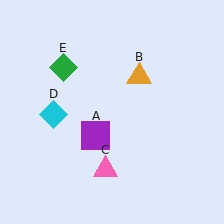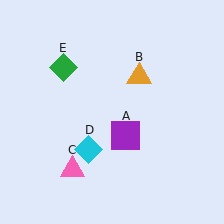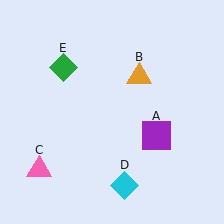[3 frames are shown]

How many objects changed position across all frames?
3 objects changed position: purple square (object A), pink triangle (object C), cyan diamond (object D).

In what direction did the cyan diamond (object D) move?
The cyan diamond (object D) moved down and to the right.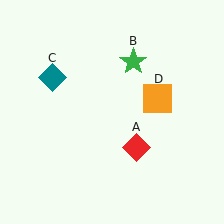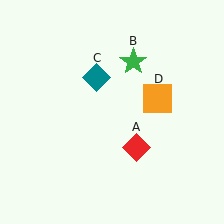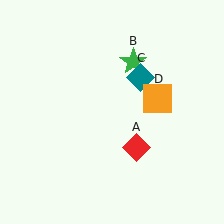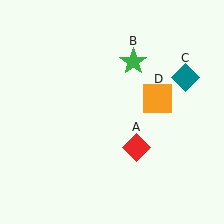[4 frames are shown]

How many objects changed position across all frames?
1 object changed position: teal diamond (object C).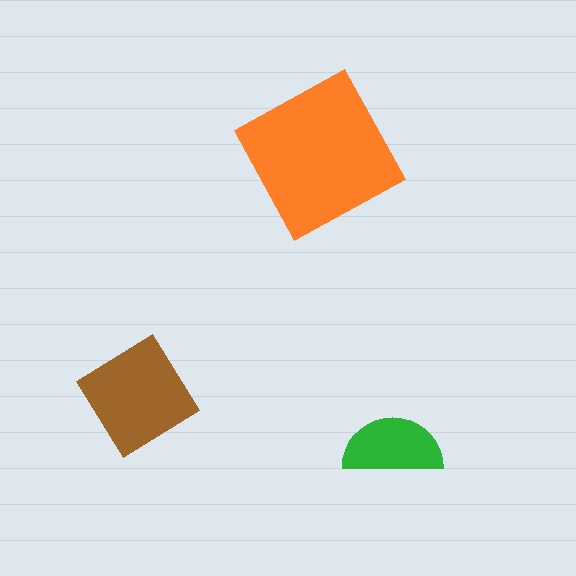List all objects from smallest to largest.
The green semicircle, the brown diamond, the orange square.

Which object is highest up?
The orange square is topmost.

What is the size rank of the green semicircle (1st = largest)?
3rd.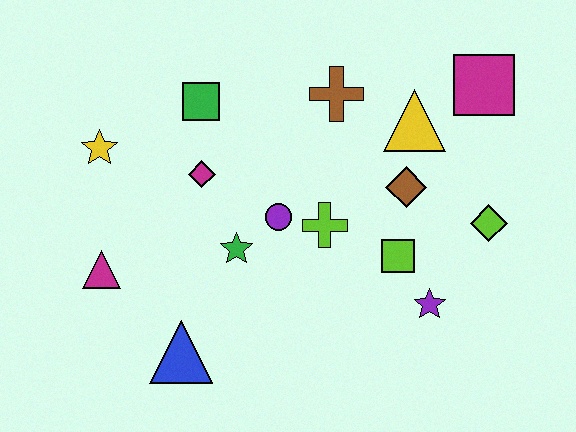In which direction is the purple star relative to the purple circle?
The purple star is to the right of the purple circle.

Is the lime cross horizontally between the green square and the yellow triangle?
Yes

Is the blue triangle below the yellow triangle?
Yes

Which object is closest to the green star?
The purple circle is closest to the green star.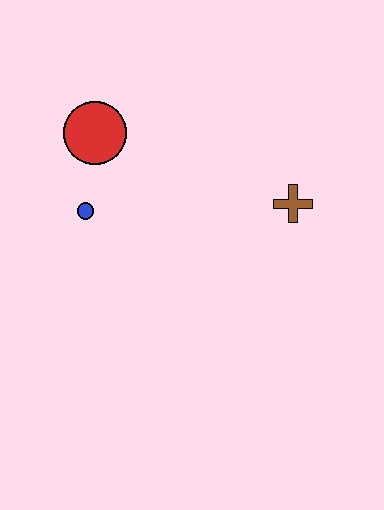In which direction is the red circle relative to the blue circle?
The red circle is above the blue circle.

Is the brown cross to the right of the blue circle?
Yes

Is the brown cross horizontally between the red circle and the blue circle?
No